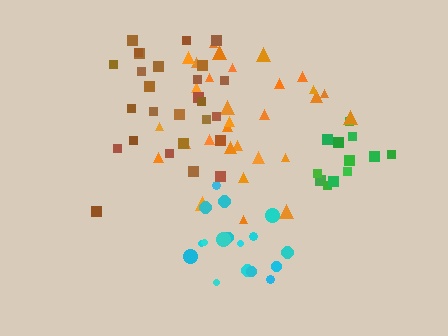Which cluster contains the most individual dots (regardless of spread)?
Orange (30).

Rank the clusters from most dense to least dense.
green, cyan, orange, brown.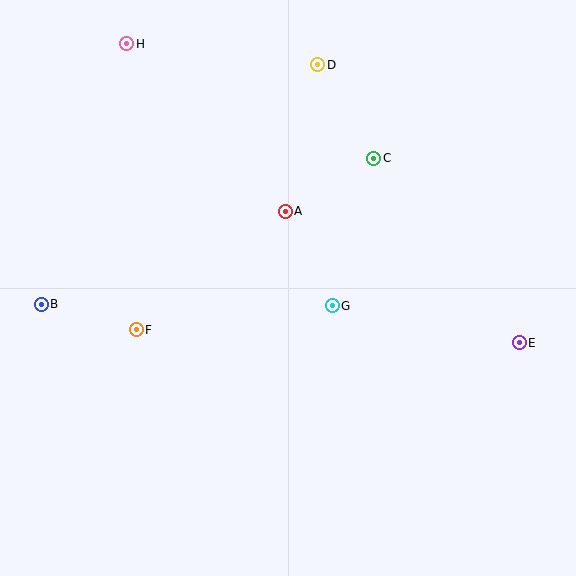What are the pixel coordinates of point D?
Point D is at (318, 65).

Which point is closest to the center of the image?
Point G at (332, 306) is closest to the center.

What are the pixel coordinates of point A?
Point A is at (285, 211).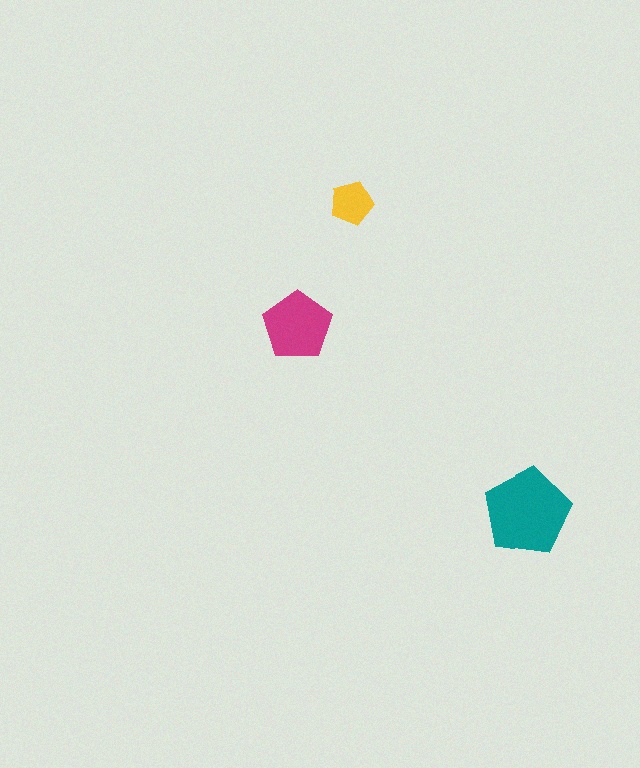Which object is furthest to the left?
The magenta pentagon is leftmost.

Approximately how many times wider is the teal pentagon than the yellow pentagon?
About 2 times wider.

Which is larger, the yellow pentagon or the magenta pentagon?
The magenta one.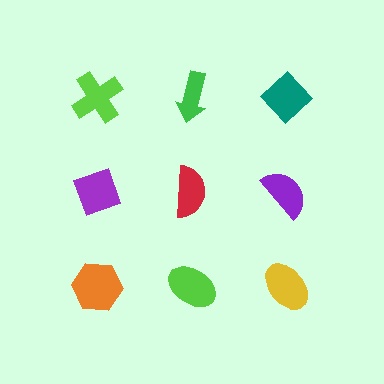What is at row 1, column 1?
A lime cross.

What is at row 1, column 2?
A green arrow.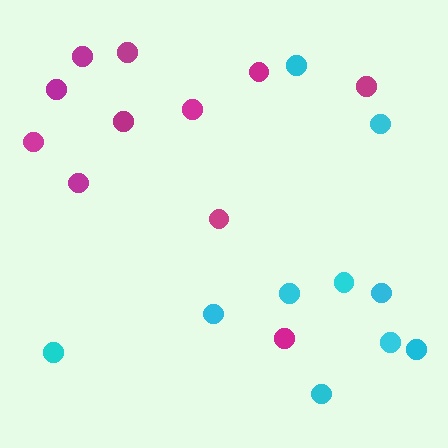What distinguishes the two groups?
There are 2 groups: one group of cyan circles (10) and one group of magenta circles (11).